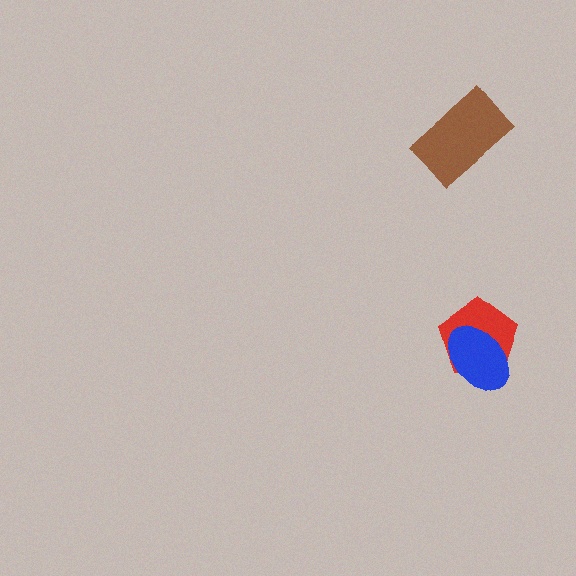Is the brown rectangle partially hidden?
No, no other shape covers it.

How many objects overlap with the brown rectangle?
0 objects overlap with the brown rectangle.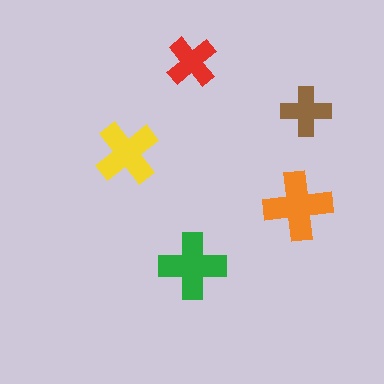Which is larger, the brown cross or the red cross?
The red one.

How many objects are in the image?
There are 5 objects in the image.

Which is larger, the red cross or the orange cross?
The orange one.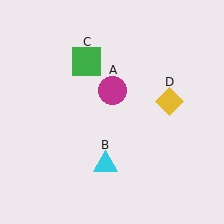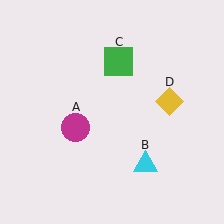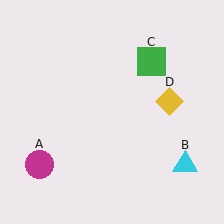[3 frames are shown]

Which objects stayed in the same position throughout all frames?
Yellow diamond (object D) remained stationary.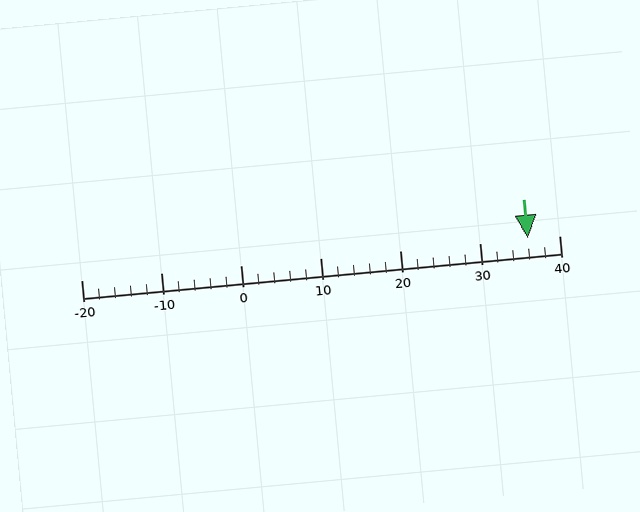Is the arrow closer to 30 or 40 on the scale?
The arrow is closer to 40.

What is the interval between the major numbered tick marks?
The major tick marks are spaced 10 units apart.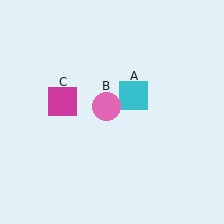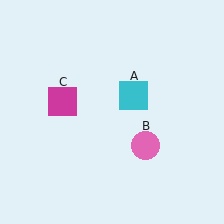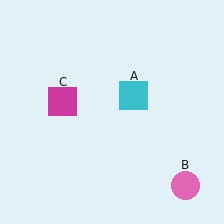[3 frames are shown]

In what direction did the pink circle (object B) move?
The pink circle (object B) moved down and to the right.